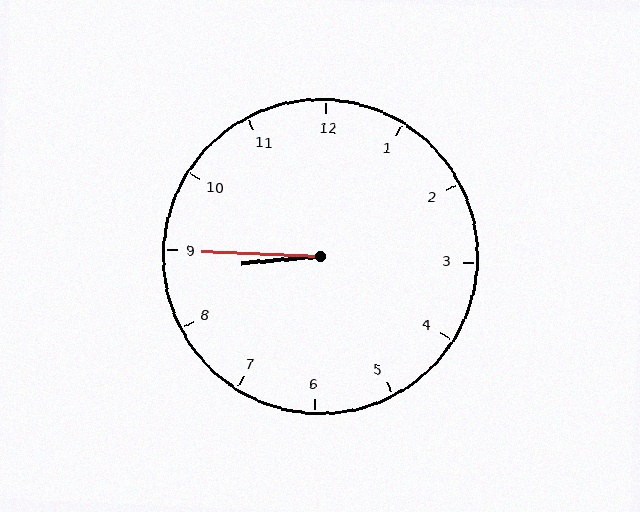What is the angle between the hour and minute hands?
Approximately 8 degrees.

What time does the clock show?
8:45.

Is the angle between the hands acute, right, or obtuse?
It is acute.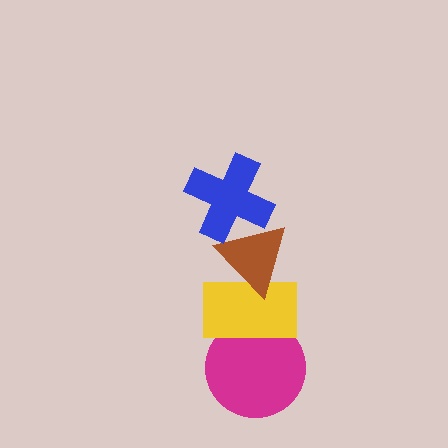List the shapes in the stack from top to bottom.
From top to bottom: the blue cross, the brown triangle, the yellow rectangle, the magenta circle.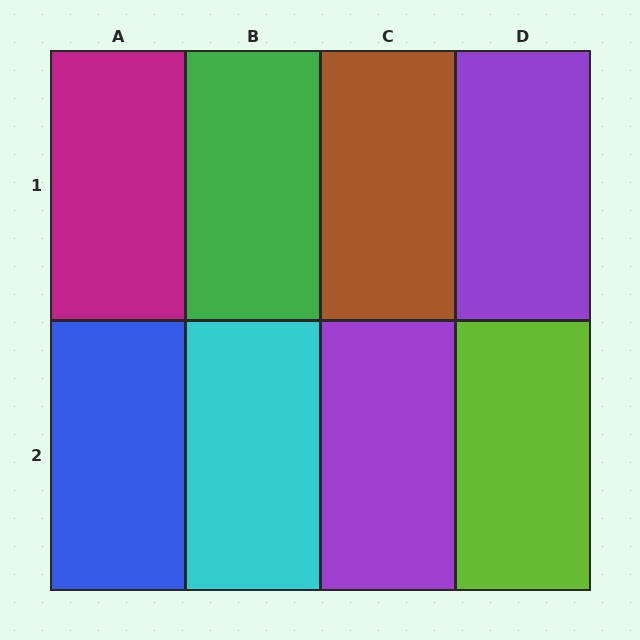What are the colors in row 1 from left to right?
Magenta, green, brown, purple.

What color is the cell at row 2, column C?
Purple.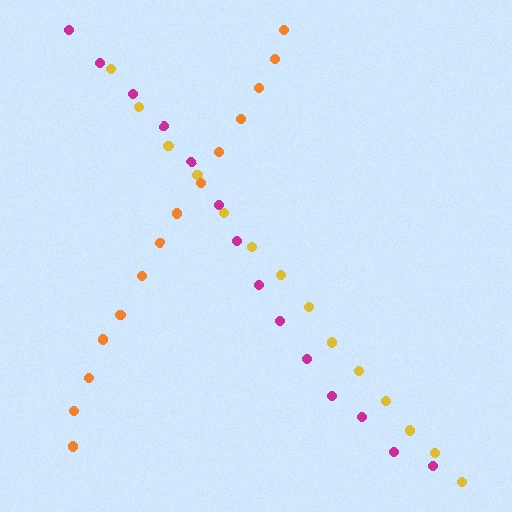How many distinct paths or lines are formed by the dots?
There are 3 distinct paths.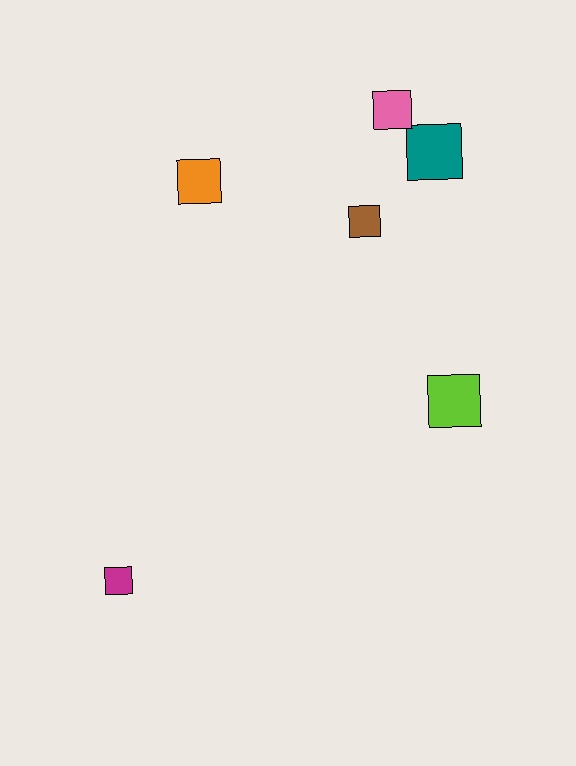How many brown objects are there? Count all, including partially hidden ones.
There is 1 brown object.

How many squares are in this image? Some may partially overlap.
There are 6 squares.